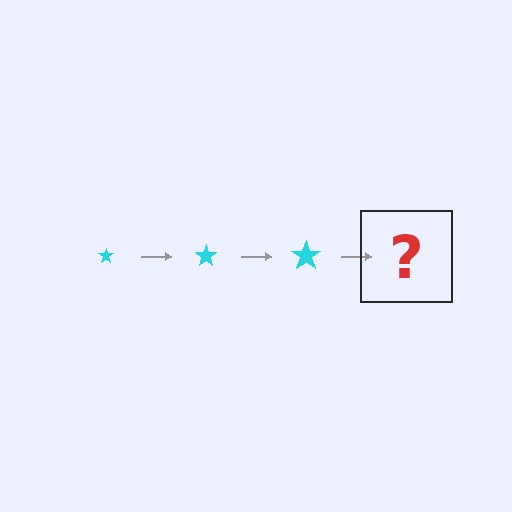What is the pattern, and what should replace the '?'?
The pattern is that the star gets progressively larger each step. The '?' should be a cyan star, larger than the previous one.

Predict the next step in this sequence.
The next step is a cyan star, larger than the previous one.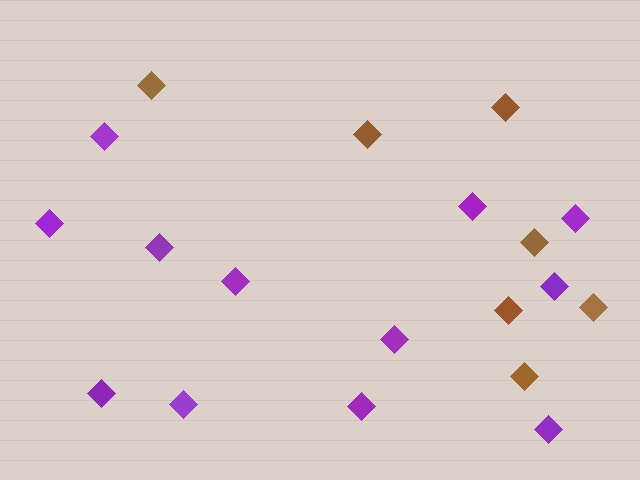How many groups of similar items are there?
There are 2 groups: one group of brown diamonds (7) and one group of purple diamonds (12).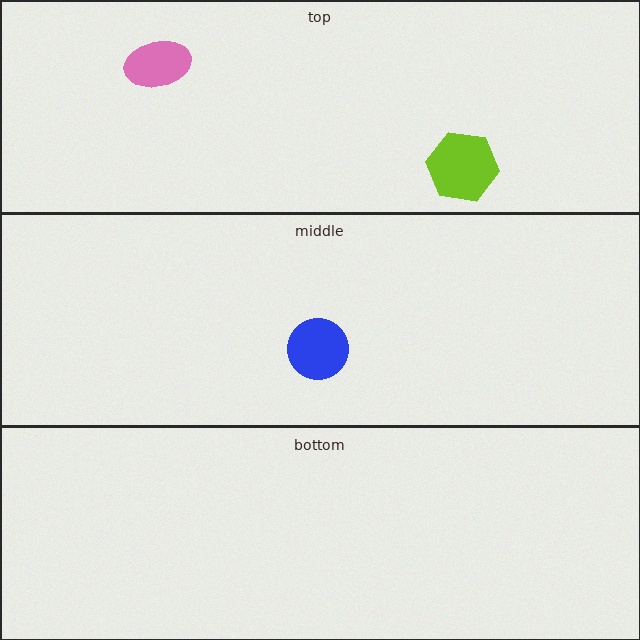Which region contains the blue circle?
The middle region.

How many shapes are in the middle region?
1.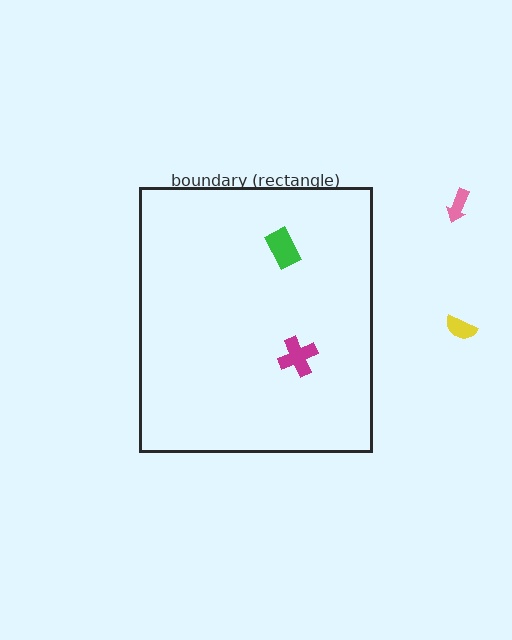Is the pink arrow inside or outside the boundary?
Outside.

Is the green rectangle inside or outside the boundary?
Inside.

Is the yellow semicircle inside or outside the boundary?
Outside.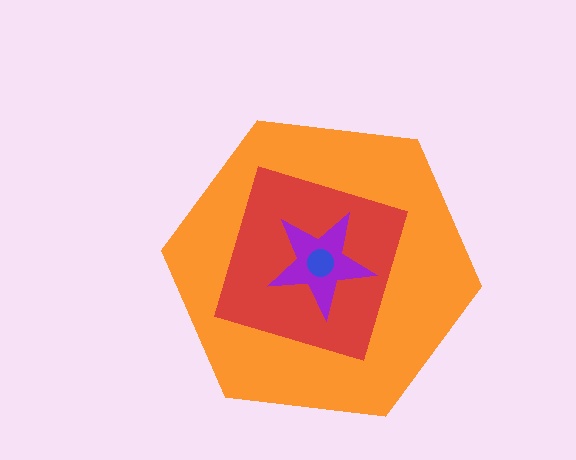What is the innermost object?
The blue circle.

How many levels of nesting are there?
4.